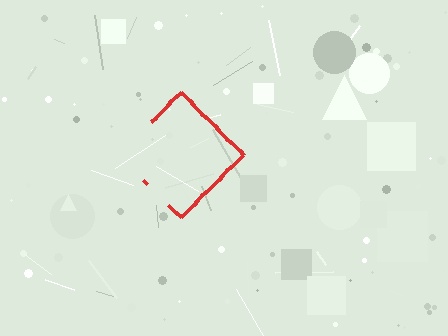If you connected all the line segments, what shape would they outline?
They would outline a diamond.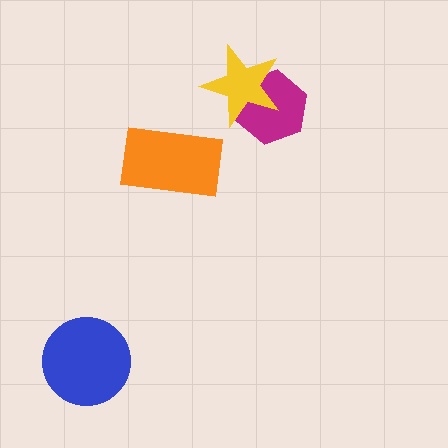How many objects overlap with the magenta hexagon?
1 object overlaps with the magenta hexagon.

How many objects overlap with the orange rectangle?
0 objects overlap with the orange rectangle.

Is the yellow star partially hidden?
No, no other shape covers it.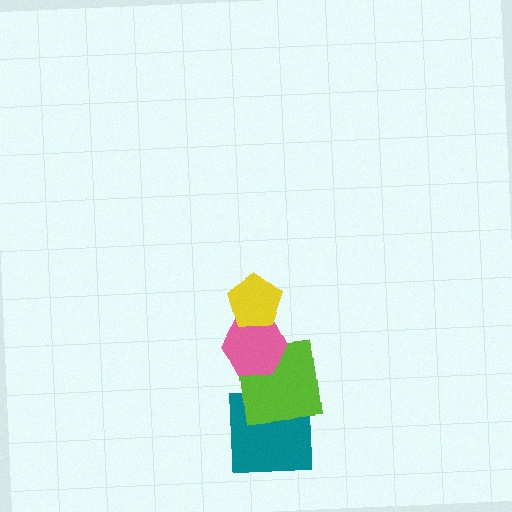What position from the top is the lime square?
The lime square is 3rd from the top.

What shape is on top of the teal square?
The lime square is on top of the teal square.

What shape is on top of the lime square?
The pink hexagon is on top of the lime square.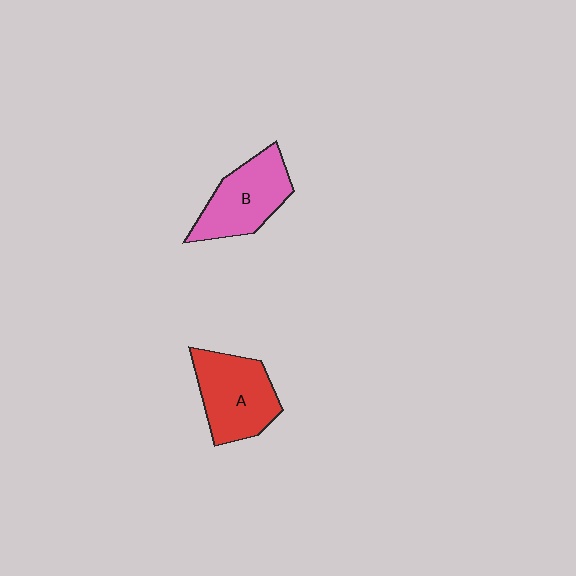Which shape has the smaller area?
Shape B (pink).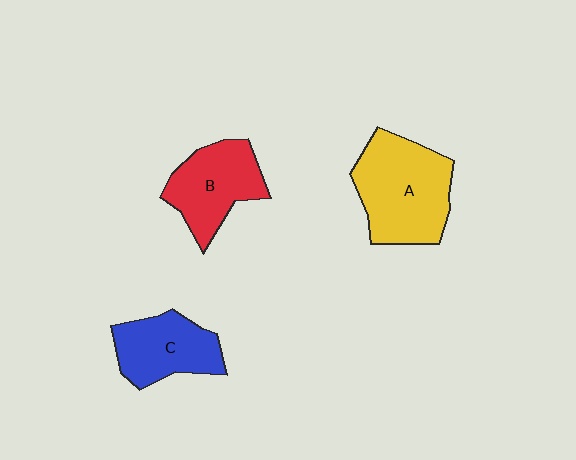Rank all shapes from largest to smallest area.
From largest to smallest: A (yellow), B (red), C (blue).